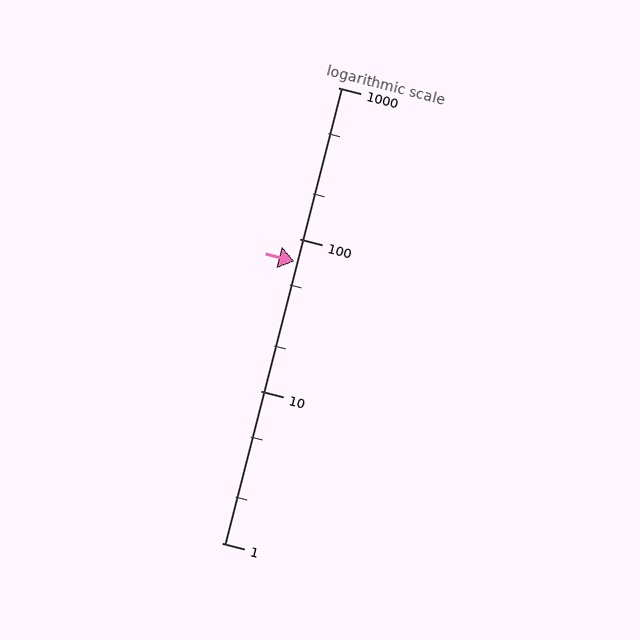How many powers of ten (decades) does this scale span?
The scale spans 3 decades, from 1 to 1000.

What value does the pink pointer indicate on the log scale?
The pointer indicates approximately 71.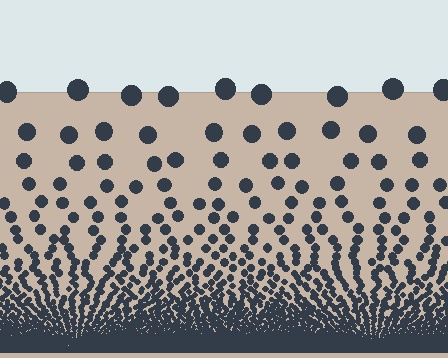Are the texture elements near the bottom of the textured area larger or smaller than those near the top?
Smaller. The gradient is inverted — elements near the bottom are smaller and denser.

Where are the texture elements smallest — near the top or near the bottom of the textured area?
Near the bottom.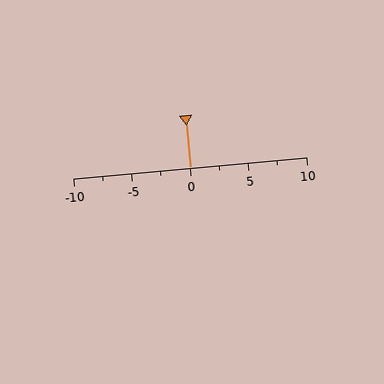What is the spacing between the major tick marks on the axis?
The major ticks are spaced 5 apart.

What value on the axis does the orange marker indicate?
The marker indicates approximately 0.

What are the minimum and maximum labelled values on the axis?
The axis runs from -10 to 10.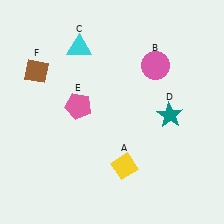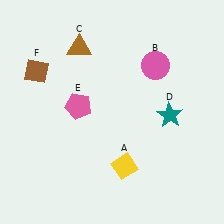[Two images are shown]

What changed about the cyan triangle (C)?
In Image 1, C is cyan. In Image 2, it changed to brown.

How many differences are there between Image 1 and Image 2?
There is 1 difference between the two images.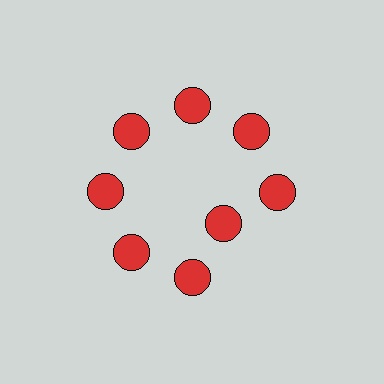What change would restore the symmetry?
The symmetry would be restored by moving it outward, back onto the ring so that all 8 circles sit at equal angles and equal distance from the center.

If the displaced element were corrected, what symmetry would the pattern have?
It would have 8-fold rotational symmetry — the pattern would map onto itself every 45 degrees.